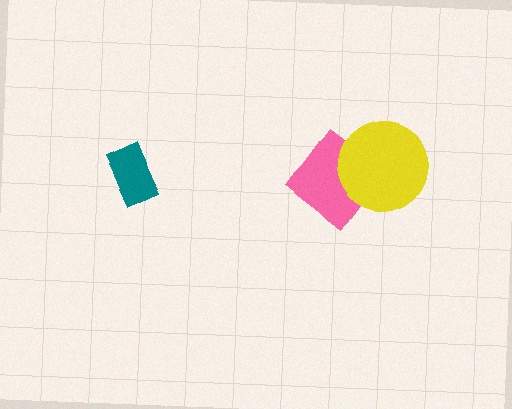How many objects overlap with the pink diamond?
1 object overlaps with the pink diamond.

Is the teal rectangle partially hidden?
No, no other shape covers it.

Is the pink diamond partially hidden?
Yes, it is partially covered by another shape.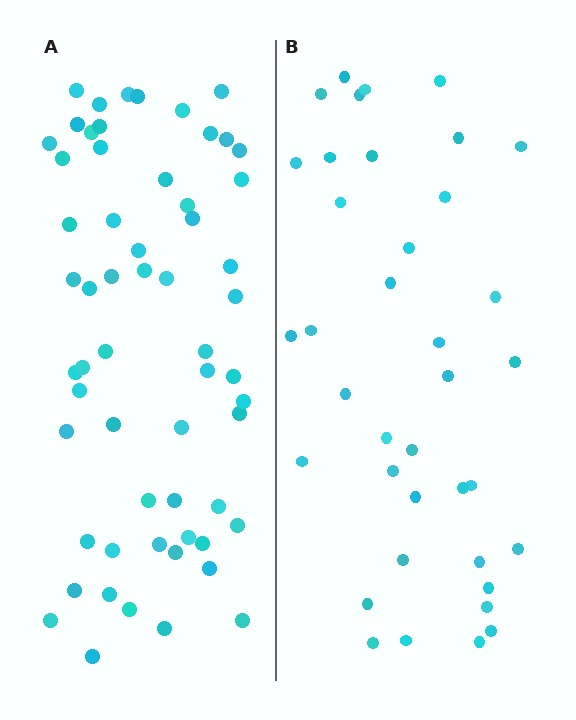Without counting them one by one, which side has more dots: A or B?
Region A (the left region) has more dots.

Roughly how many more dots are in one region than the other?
Region A has approximately 20 more dots than region B.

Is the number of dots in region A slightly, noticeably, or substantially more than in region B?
Region A has substantially more. The ratio is roughly 1.6 to 1.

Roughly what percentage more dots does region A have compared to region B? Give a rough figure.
About 55% more.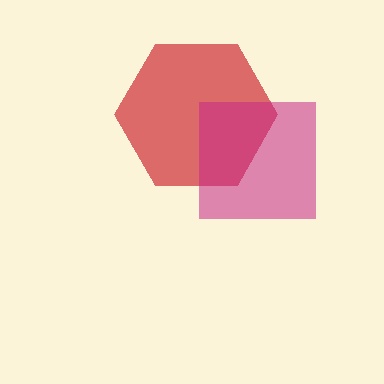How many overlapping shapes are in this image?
There are 2 overlapping shapes in the image.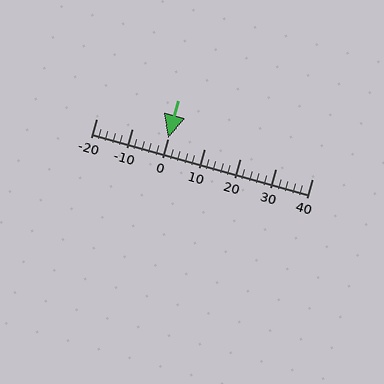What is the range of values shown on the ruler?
The ruler shows values from -20 to 40.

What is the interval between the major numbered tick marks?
The major tick marks are spaced 10 units apart.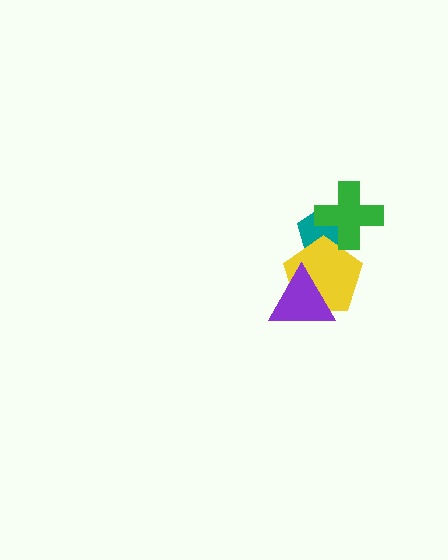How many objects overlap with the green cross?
2 objects overlap with the green cross.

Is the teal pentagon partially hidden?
Yes, it is partially covered by another shape.